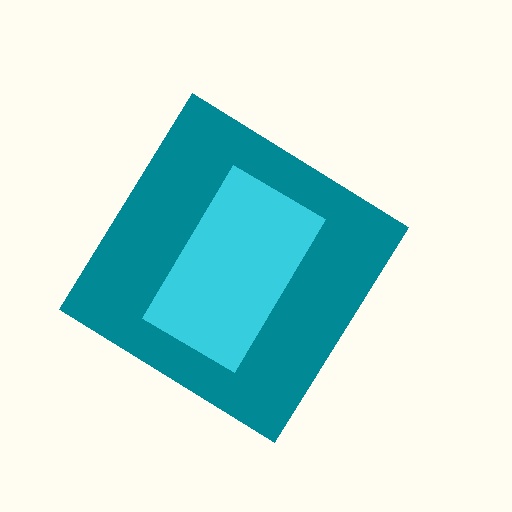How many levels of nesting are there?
2.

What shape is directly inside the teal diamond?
The cyan rectangle.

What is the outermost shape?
The teal diamond.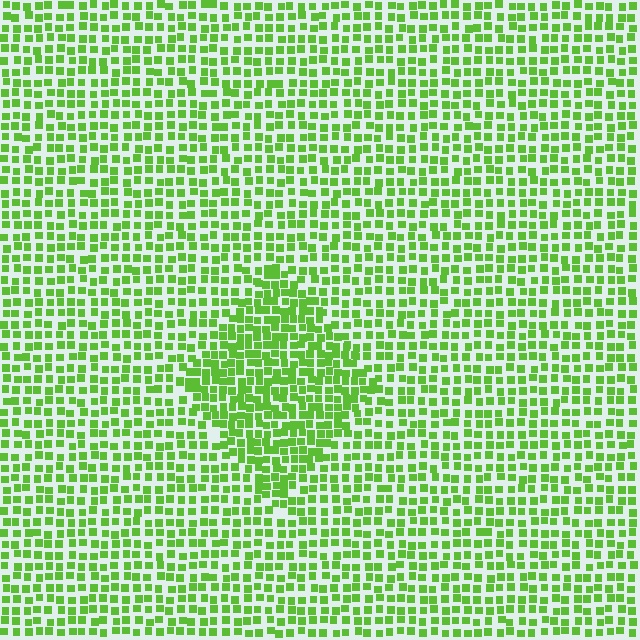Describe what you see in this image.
The image contains small lime elements arranged at two different densities. A diamond-shaped region is visible where the elements are more densely packed than the surrounding area.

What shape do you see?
I see a diamond.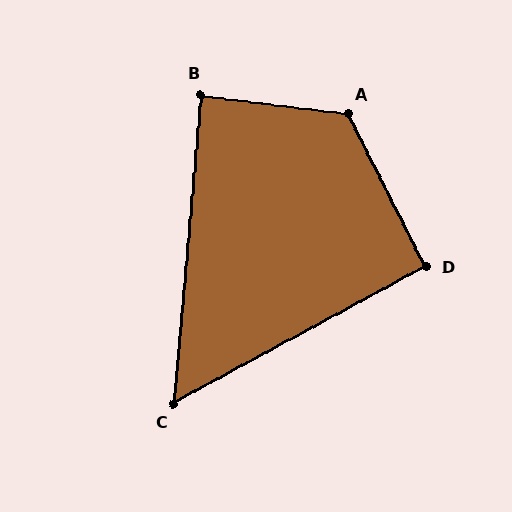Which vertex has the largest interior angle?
A, at approximately 124 degrees.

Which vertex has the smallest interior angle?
C, at approximately 56 degrees.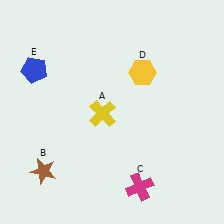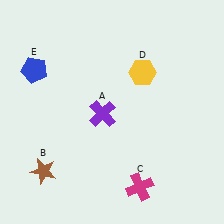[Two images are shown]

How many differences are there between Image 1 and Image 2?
There is 1 difference between the two images.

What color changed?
The cross (A) changed from yellow in Image 1 to purple in Image 2.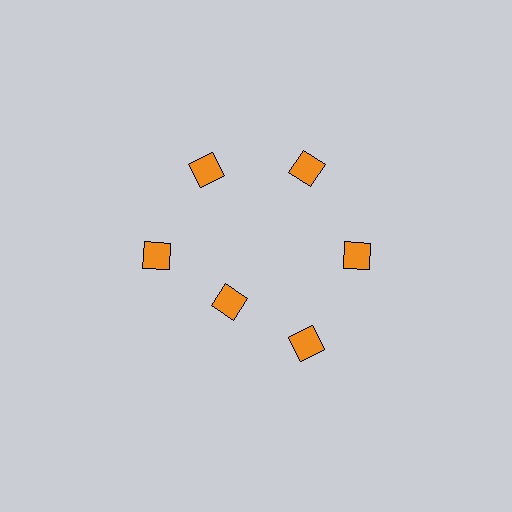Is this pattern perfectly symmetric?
No. The 6 orange diamonds are arranged in a ring, but one element near the 7 o'clock position is pulled inward toward the center, breaking the 6-fold rotational symmetry.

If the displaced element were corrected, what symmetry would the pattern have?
It would have 6-fold rotational symmetry — the pattern would map onto itself every 60 degrees.